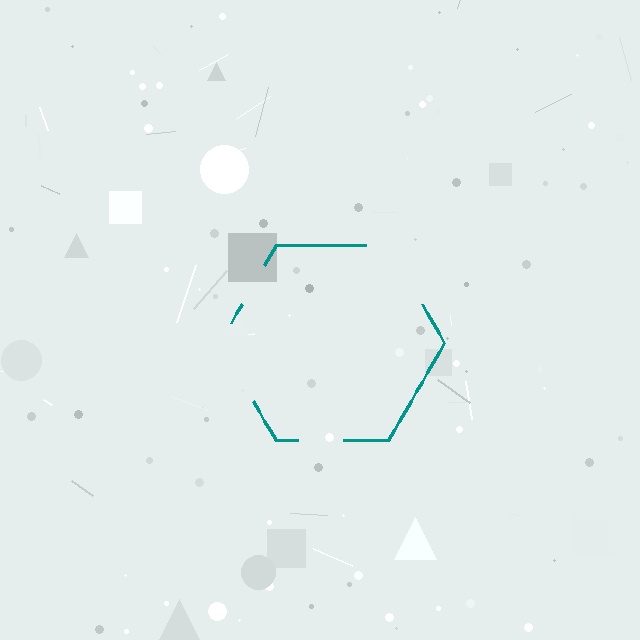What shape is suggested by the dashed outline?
The dashed outline suggests a hexagon.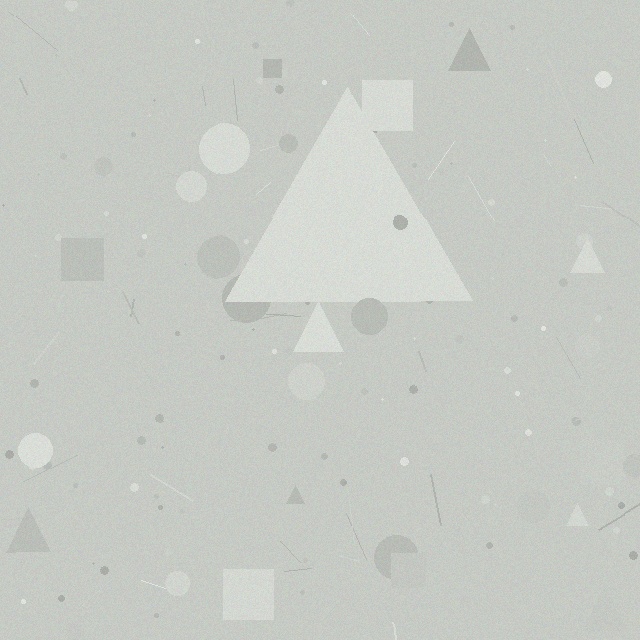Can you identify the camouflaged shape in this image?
The camouflaged shape is a triangle.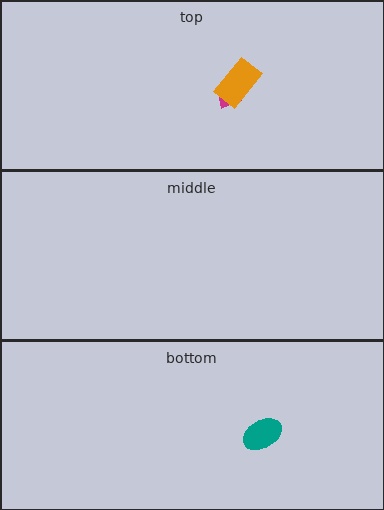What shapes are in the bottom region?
The teal ellipse.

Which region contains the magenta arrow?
The top region.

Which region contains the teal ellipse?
The bottom region.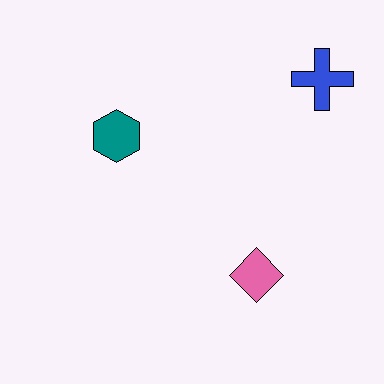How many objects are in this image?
There are 3 objects.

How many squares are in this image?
There are no squares.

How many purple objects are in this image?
There are no purple objects.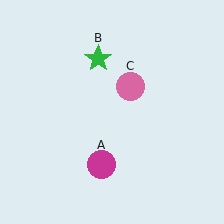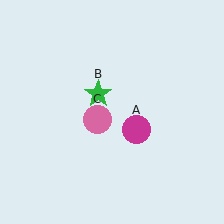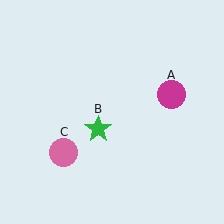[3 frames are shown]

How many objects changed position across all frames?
3 objects changed position: magenta circle (object A), green star (object B), pink circle (object C).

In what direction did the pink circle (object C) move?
The pink circle (object C) moved down and to the left.